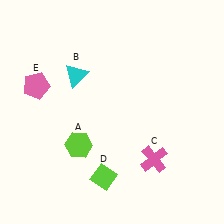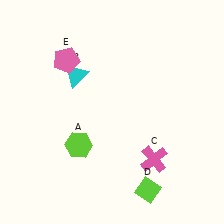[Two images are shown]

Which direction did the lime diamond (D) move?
The lime diamond (D) moved right.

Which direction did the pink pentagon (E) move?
The pink pentagon (E) moved right.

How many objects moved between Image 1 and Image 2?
2 objects moved between the two images.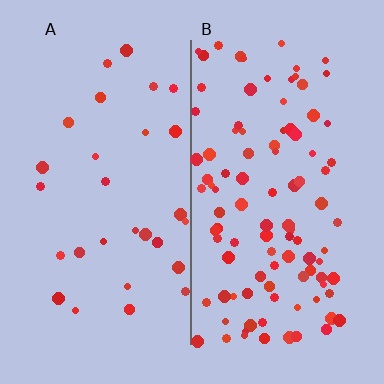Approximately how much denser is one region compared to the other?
Approximately 3.4× — region B over region A.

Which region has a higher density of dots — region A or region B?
B (the right).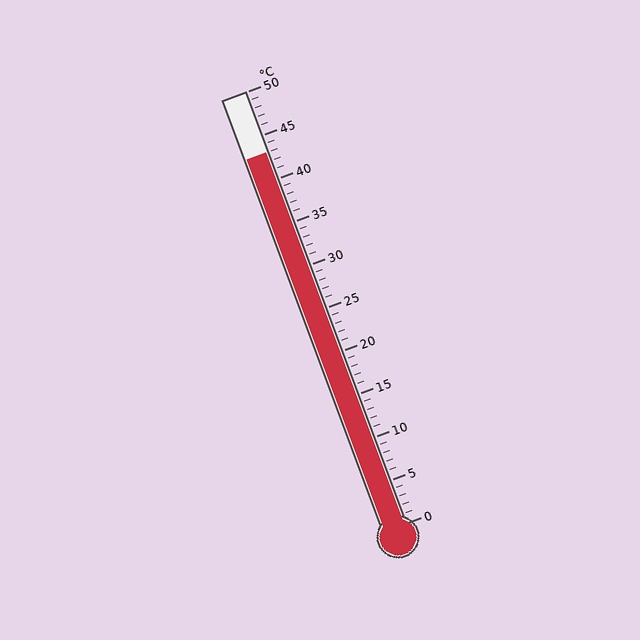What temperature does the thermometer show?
The thermometer shows approximately 43°C.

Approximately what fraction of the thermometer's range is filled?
The thermometer is filled to approximately 85% of its range.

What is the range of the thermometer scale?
The thermometer scale ranges from 0°C to 50°C.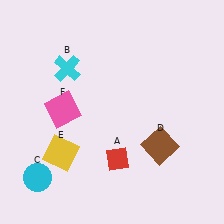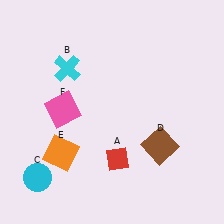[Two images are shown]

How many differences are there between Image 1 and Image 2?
There is 1 difference between the two images.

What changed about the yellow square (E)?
In Image 1, E is yellow. In Image 2, it changed to orange.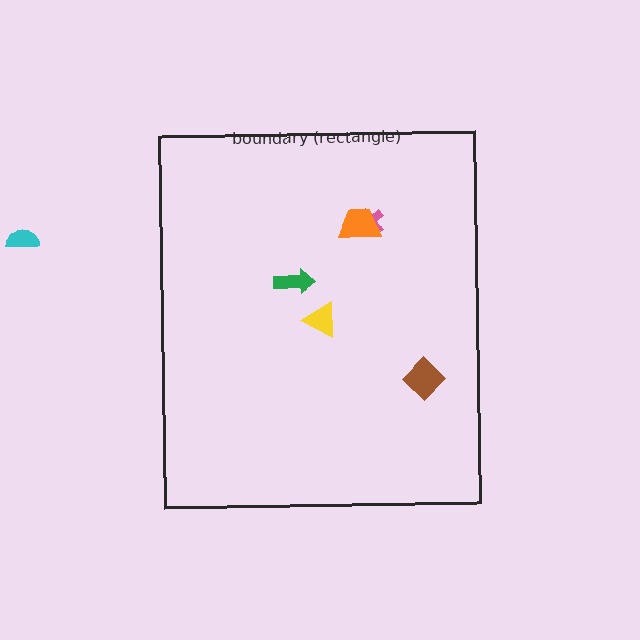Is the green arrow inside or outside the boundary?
Inside.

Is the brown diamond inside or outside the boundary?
Inside.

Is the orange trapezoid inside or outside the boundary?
Inside.